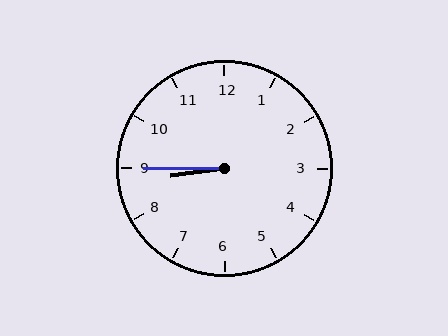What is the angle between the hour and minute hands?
Approximately 8 degrees.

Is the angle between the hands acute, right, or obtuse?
It is acute.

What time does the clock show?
8:45.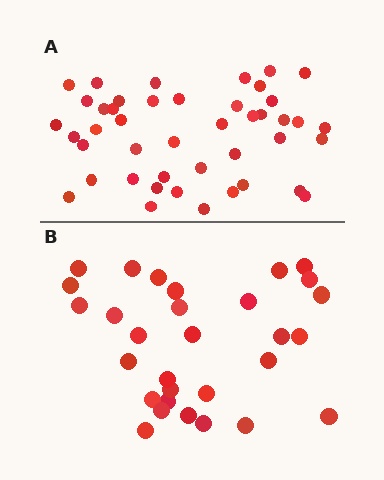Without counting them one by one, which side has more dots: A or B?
Region A (the top region) has more dots.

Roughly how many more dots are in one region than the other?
Region A has approximately 15 more dots than region B.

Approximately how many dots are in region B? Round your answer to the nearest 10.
About 30 dots.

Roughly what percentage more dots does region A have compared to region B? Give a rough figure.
About 45% more.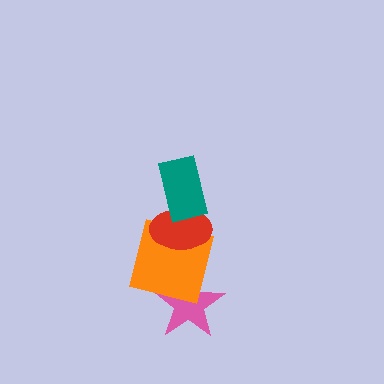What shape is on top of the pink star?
The orange square is on top of the pink star.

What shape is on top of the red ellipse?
The teal rectangle is on top of the red ellipse.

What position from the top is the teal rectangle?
The teal rectangle is 1st from the top.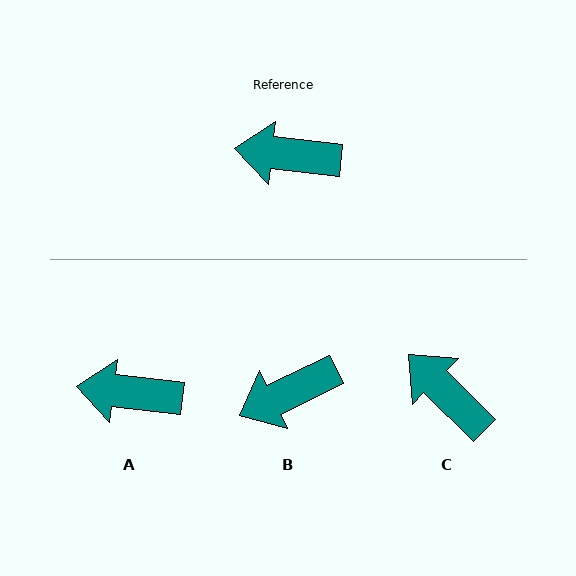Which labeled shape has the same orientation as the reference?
A.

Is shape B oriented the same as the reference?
No, it is off by about 32 degrees.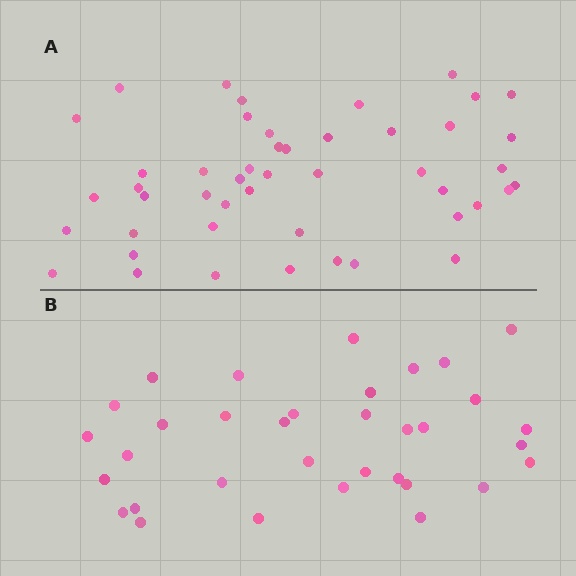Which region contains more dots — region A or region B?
Region A (the top region) has more dots.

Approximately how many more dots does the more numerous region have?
Region A has approximately 15 more dots than region B.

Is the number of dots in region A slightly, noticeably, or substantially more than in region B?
Region A has noticeably more, but not dramatically so. The ratio is roughly 1.4 to 1.